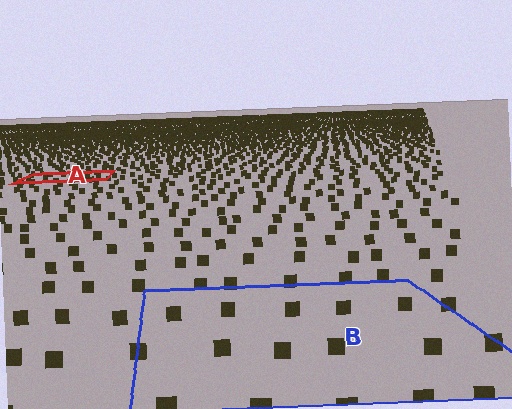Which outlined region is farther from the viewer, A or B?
Region A is farther from the viewer — the texture elements inside it appear smaller and more densely packed.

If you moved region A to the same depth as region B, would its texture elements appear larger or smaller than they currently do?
They would appear larger. At a closer depth, the same texture elements are projected at a bigger on-screen size.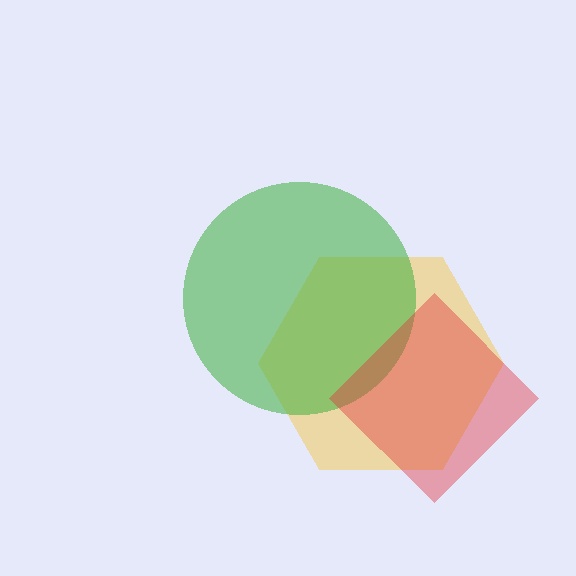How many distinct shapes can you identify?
There are 3 distinct shapes: a yellow hexagon, a green circle, a red diamond.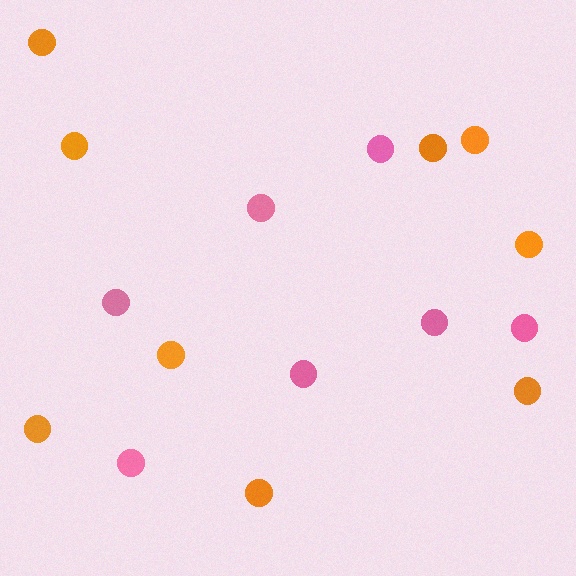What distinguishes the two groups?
There are 2 groups: one group of orange circles (9) and one group of pink circles (7).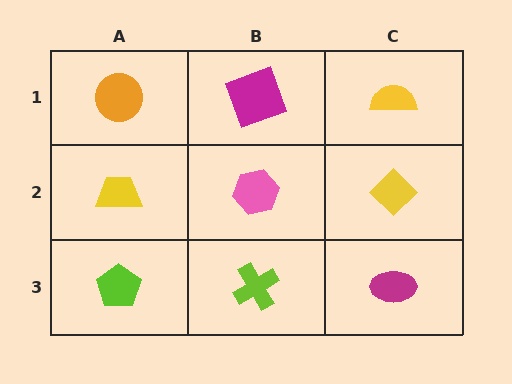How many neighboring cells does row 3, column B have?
3.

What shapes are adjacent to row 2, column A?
An orange circle (row 1, column A), a lime pentagon (row 3, column A), a pink hexagon (row 2, column B).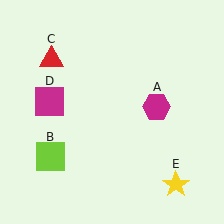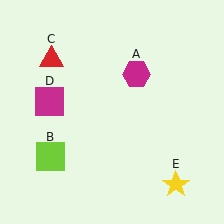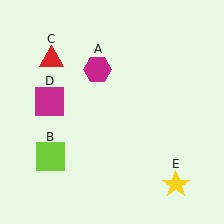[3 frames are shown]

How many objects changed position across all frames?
1 object changed position: magenta hexagon (object A).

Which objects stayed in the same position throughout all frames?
Lime square (object B) and red triangle (object C) and magenta square (object D) and yellow star (object E) remained stationary.